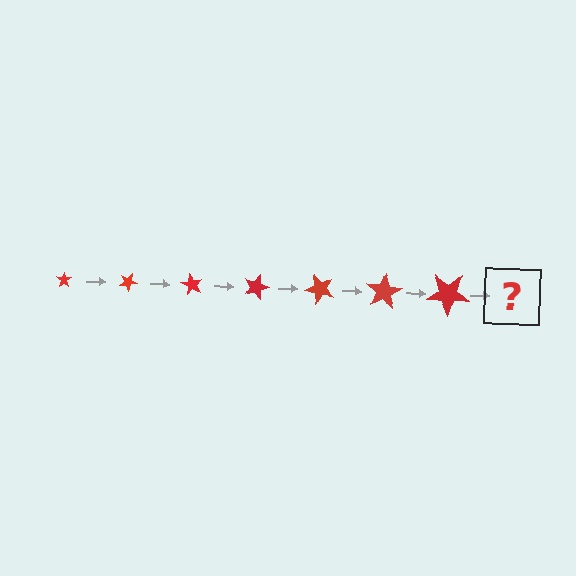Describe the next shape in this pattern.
It should be a star, larger than the previous one and rotated 210 degrees from the start.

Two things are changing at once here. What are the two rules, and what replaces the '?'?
The two rules are that the star grows larger each step and it rotates 30 degrees each step. The '?' should be a star, larger than the previous one and rotated 210 degrees from the start.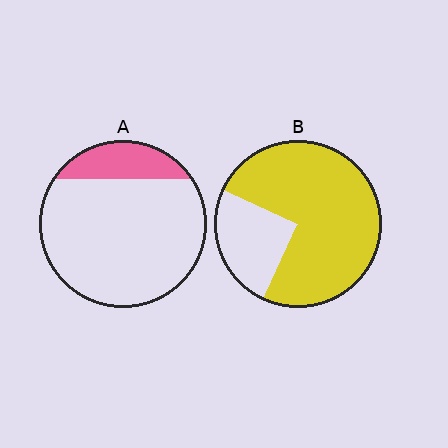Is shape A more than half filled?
No.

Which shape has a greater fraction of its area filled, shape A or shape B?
Shape B.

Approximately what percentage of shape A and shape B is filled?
A is approximately 20% and B is approximately 75%.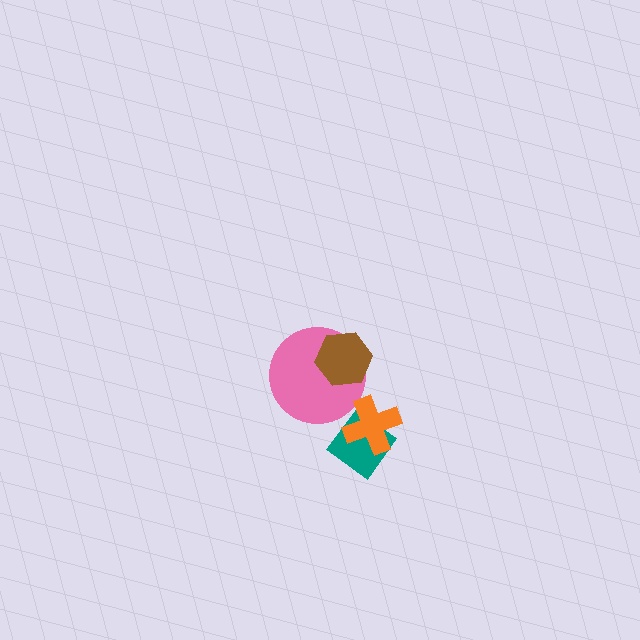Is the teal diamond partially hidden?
Yes, it is partially covered by another shape.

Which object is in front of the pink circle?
The brown hexagon is in front of the pink circle.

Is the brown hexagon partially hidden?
No, no other shape covers it.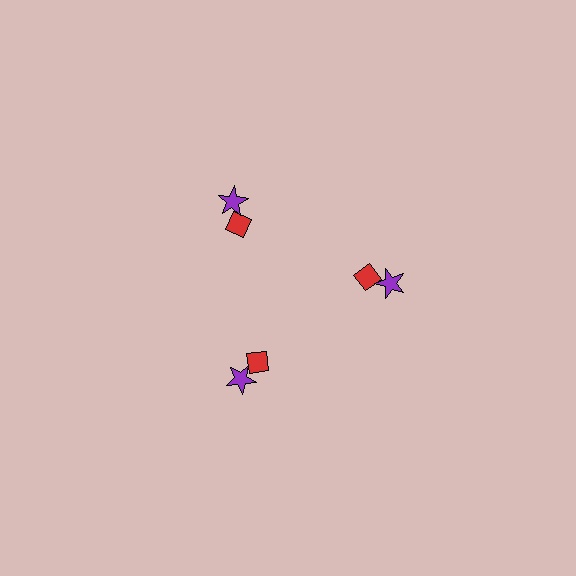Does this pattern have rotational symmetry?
Yes, this pattern has 3-fold rotational symmetry. It looks the same after rotating 120 degrees around the center.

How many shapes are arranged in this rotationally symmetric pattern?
There are 6 shapes, arranged in 3 groups of 2.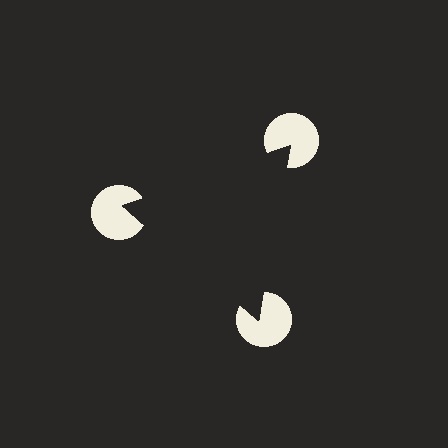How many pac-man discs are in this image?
There are 3 — one at each vertex of the illusory triangle.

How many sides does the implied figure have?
3 sides.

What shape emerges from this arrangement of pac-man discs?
An illusory triangle — its edges are inferred from the aligned wedge cuts in the pac-man discs, not physically drawn.